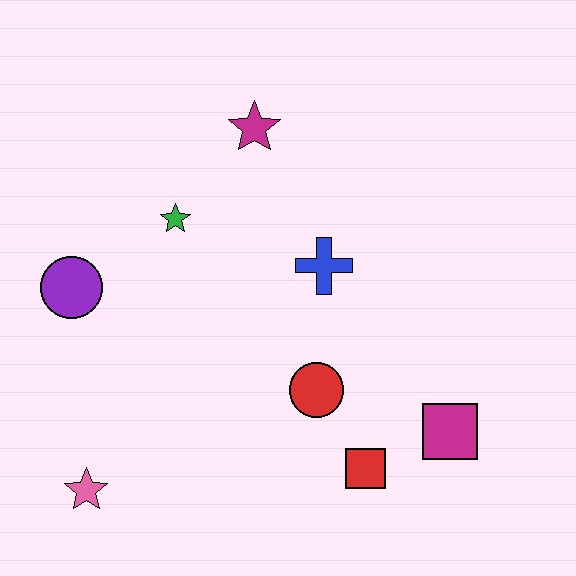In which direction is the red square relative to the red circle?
The red square is below the red circle.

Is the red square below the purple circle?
Yes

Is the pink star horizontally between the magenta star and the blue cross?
No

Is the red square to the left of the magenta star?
No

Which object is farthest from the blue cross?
The pink star is farthest from the blue cross.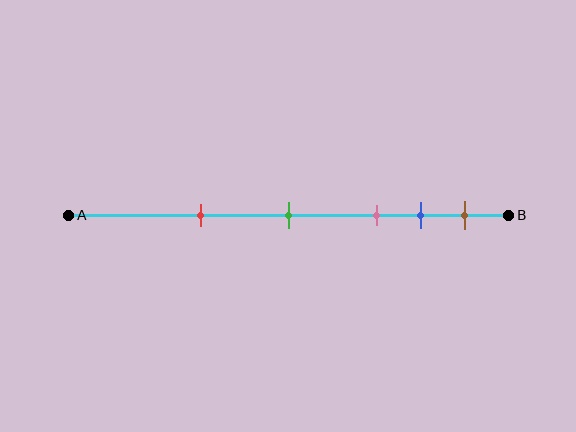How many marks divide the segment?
There are 5 marks dividing the segment.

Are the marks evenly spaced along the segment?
No, the marks are not evenly spaced.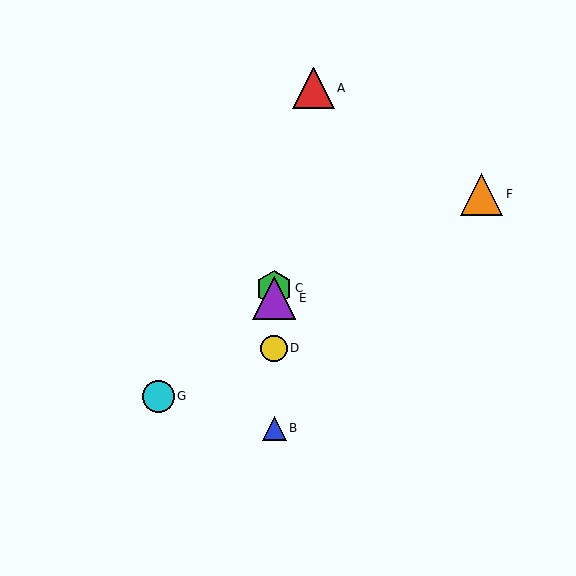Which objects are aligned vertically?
Objects B, C, D, E are aligned vertically.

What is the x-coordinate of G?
Object G is at x≈158.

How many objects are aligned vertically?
4 objects (B, C, D, E) are aligned vertically.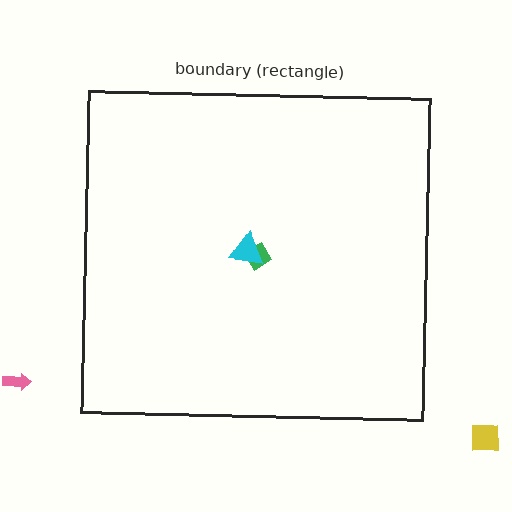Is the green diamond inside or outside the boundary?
Inside.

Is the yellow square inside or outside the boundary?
Outside.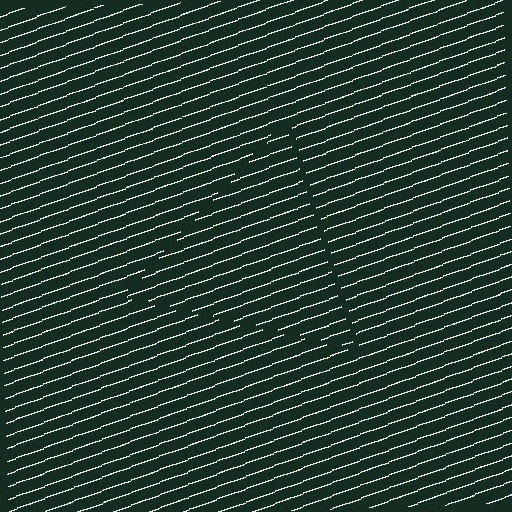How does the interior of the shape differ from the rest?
The interior of the shape contains the same grating, shifted by half a period — the contour is defined by the phase discontinuity where line-ends from the inner and outer gratings abut.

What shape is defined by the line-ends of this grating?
An illusory triangle. The interior of the shape contains the same grating, shifted by half a period — the contour is defined by the phase discontinuity where line-ends from the inner and outer gratings abut.